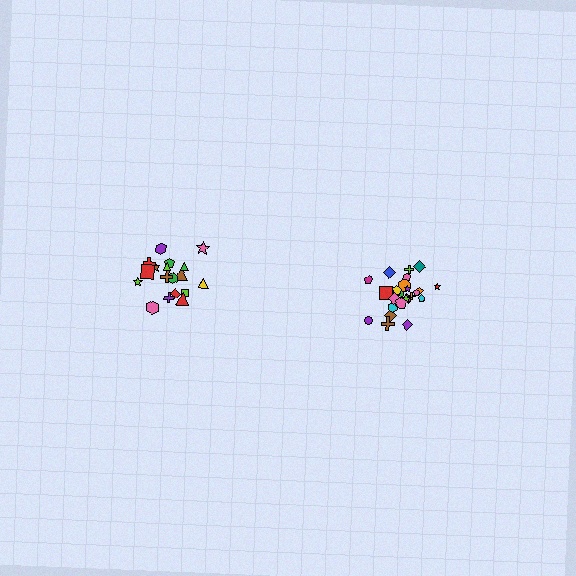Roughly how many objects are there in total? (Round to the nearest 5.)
Roughly 45 objects in total.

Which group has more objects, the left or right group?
The right group.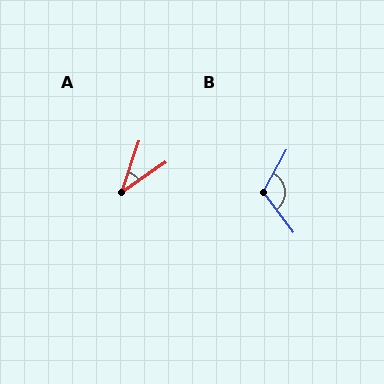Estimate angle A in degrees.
Approximately 37 degrees.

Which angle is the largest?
B, at approximately 114 degrees.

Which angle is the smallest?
A, at approximately 37 degrees.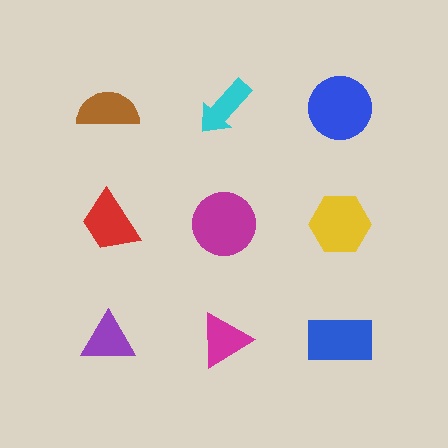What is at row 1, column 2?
A cyan arrow.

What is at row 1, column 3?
A blue circle.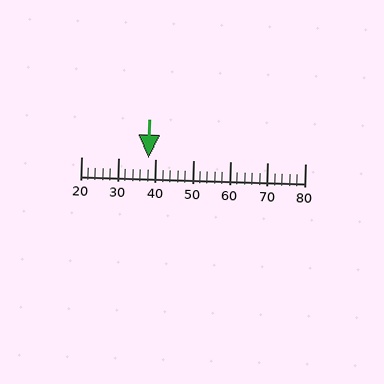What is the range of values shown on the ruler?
The ruler shows values from 20 to 80.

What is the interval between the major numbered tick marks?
The major tick marks are spaced 10 units apart.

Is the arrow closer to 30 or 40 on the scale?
The arrow is closer to 40.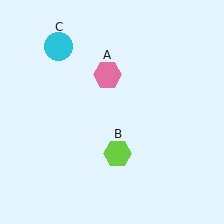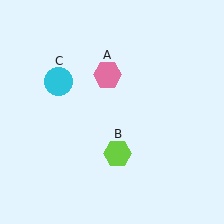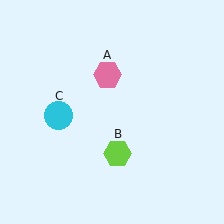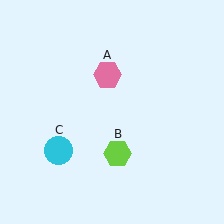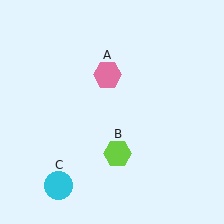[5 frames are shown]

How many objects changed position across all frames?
1 object changed position: cyan circle (object C).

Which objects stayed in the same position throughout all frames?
Pink hexagon (object A) and lime hexagon (object B) remained stationary.